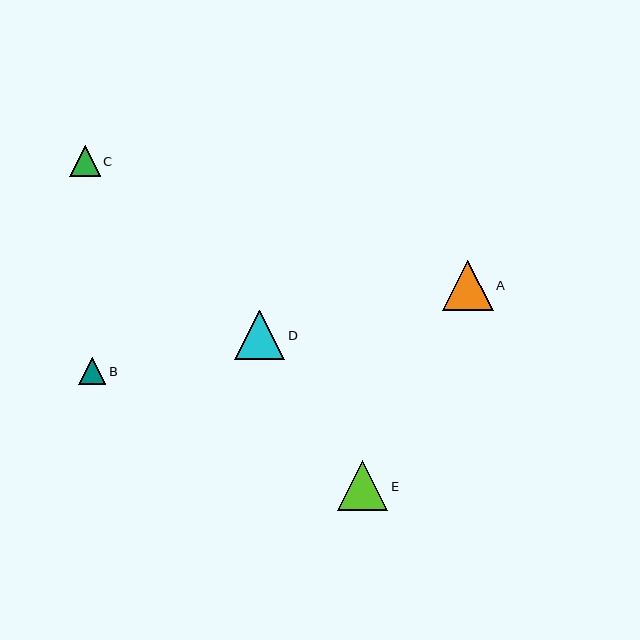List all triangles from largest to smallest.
From largest to smallest: E, A, D, C, B.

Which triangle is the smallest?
Triangle B is the smallest with a size of approximately 27 pixels.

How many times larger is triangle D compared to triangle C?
Triangle D is approximately 1.6 times the size of triangle C.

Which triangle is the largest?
Triangle E is the largest with a size of approximately 50 pixels.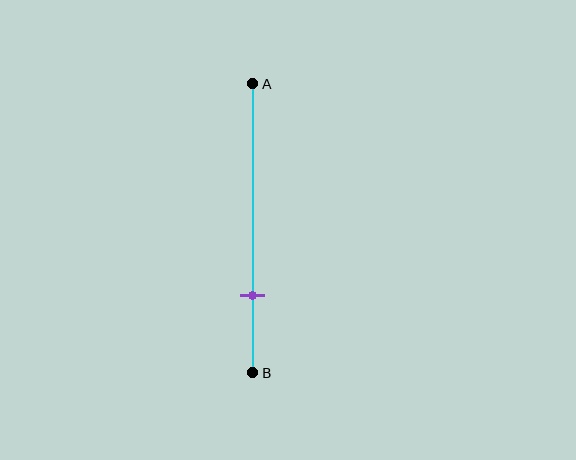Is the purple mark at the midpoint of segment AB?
No, the mark is at about 75% from A, not at the 50% midpoint.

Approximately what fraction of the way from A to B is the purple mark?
The purple mark is approximately 75% of the way from A to B.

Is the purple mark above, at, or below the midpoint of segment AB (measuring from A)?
The purple mark is below the midpoint of segment AB.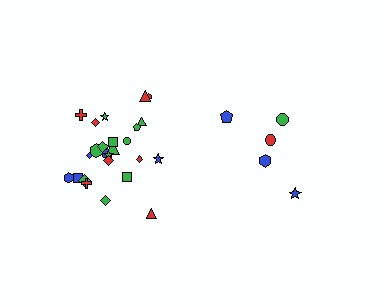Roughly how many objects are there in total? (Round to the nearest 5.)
Roughly 30 objects in total.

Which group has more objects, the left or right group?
The left group.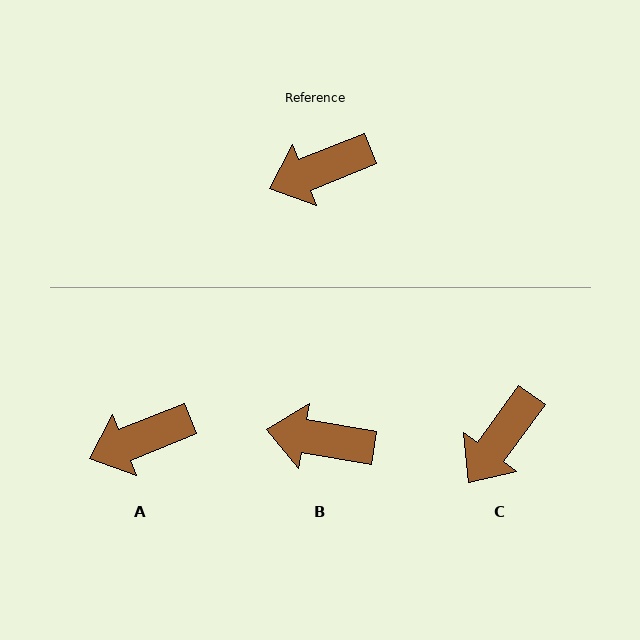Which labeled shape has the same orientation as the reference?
A.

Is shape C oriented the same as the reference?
No, it is off by about 32 degrees.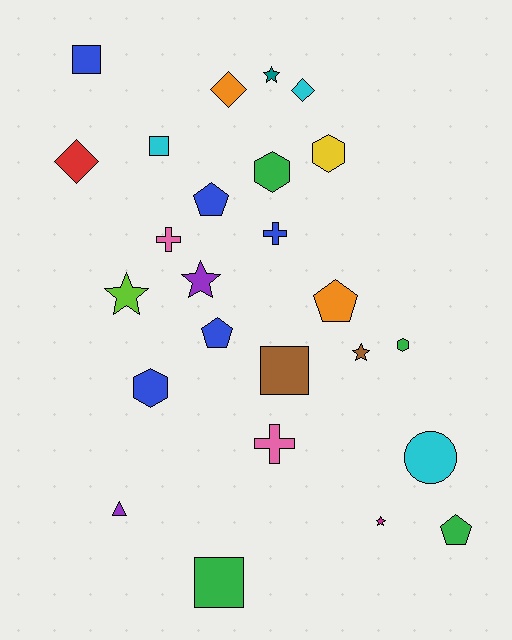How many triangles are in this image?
There is 1 triangle.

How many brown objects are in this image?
There are 2 brown objects.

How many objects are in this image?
There are 25 objects.